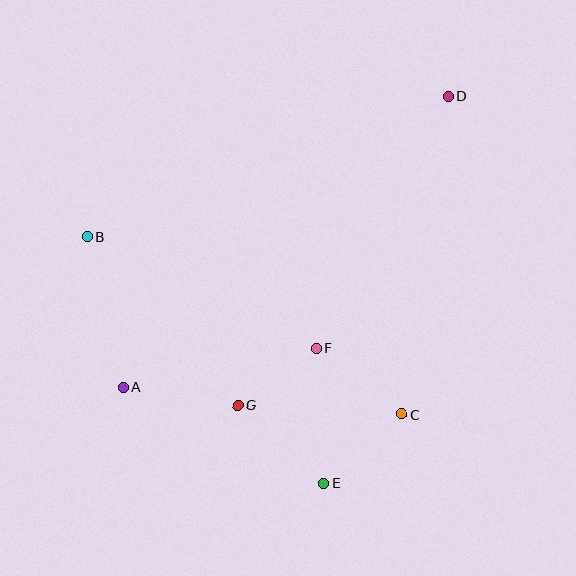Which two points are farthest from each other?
Points A and D are farthest from each other.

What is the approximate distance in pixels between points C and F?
The distance between C and F is approximately 108 pixels.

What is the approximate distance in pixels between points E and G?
The distance between E and G is approximately 116 pixels.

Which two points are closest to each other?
Points F and G are closest to each other.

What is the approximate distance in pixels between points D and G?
The distance between D and G is approximately 374 pixels.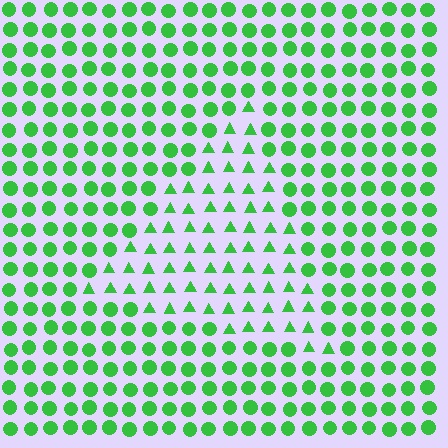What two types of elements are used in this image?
The image uses triangles inside the triangle region and circles outside it.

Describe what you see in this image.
The image is filled with small green elements arranged in a uniform grid. A triangle-shaped region contains triangles, while the surrounding area contains circles. The boundary is defined purely by the change in element shape.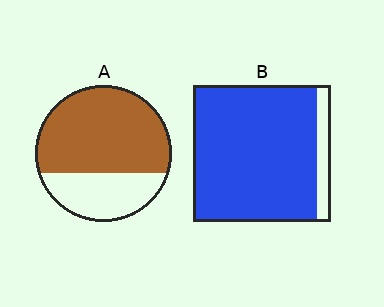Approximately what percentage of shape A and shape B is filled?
A is approximately 70% and B is approximately 90%.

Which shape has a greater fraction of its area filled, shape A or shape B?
Shape B.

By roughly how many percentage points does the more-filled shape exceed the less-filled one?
By roughly 20 percentage points (B over A).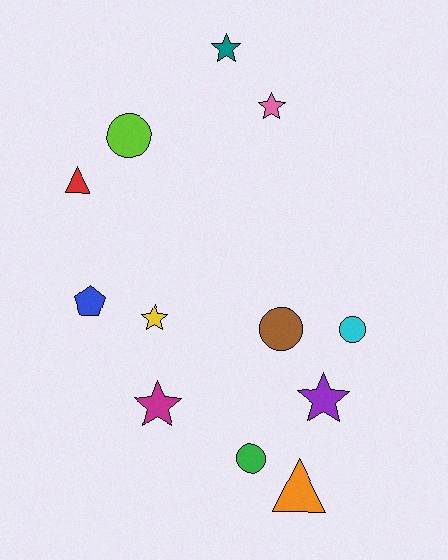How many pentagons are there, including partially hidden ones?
There is 1 pentagon.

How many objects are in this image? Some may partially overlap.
There are 12 objects.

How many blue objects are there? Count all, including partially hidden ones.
There is 1 blue object.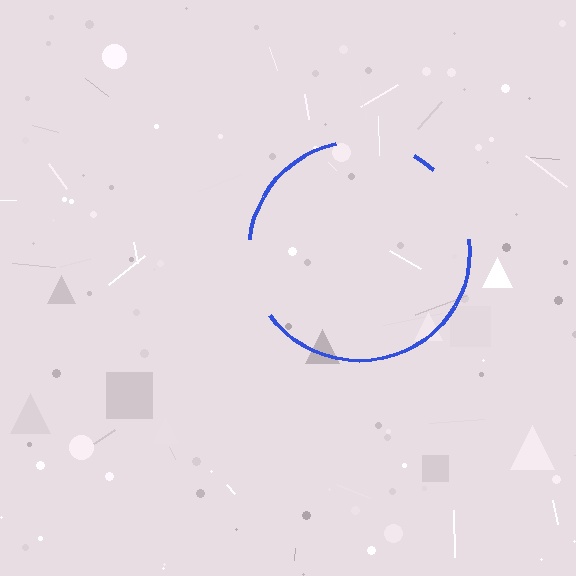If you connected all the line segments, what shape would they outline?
They would outline a circle.